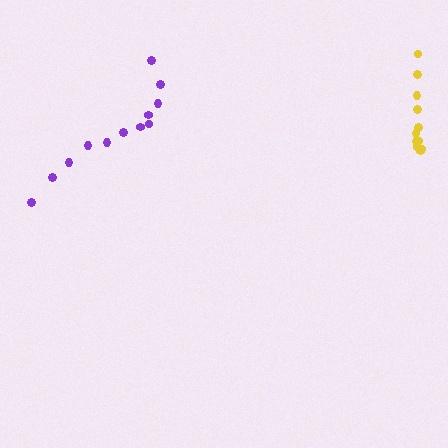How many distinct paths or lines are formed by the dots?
There are 2 distinct paths.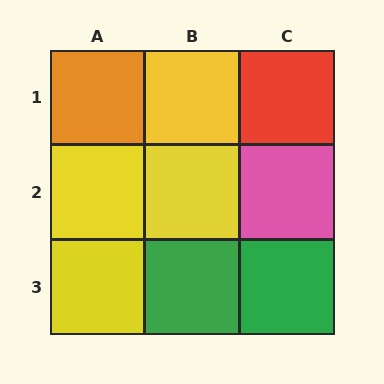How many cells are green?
2 cells are green.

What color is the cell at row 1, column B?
Yellow.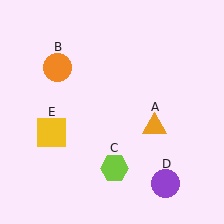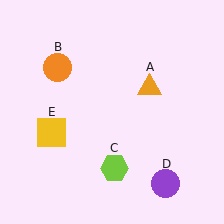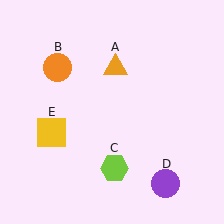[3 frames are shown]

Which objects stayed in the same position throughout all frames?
Orange circle (object B) and lime hexagon (object C) and purple circle (object D) and yellow square (object E) remained stationary.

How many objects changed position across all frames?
1 object changed position: orange triangle (object A).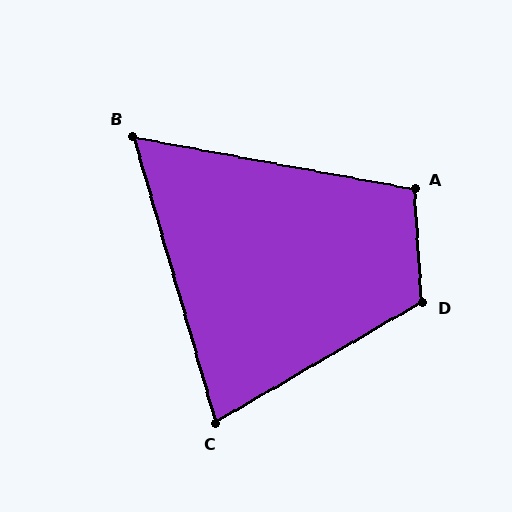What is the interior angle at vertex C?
Approximately 76 degrees (acute).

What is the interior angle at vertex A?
Approximately 104 degrees (obtuse).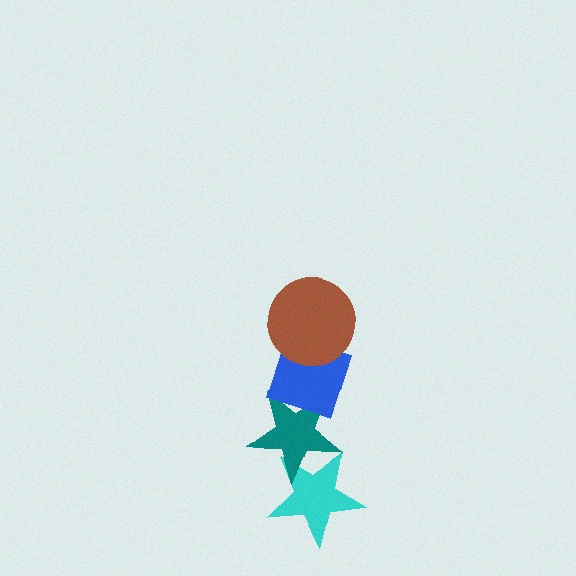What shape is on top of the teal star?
The blue diamond is on top of the teal star.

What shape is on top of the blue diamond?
The brown circle is on top of the blue diamond.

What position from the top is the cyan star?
The cyan star is 4th from the top.